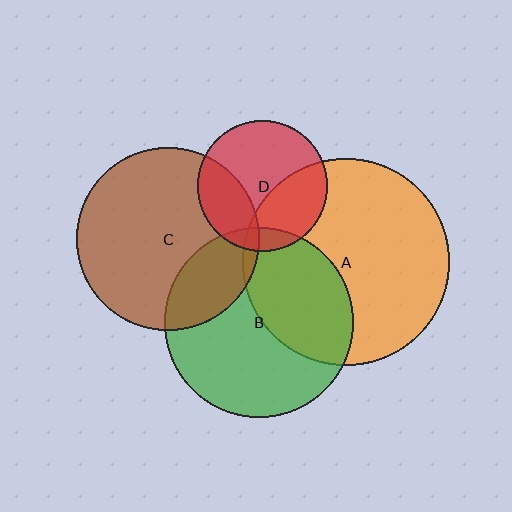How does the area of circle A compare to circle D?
Approximately 2.5 times.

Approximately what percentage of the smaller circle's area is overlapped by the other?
Approximately 30%.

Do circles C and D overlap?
Yes.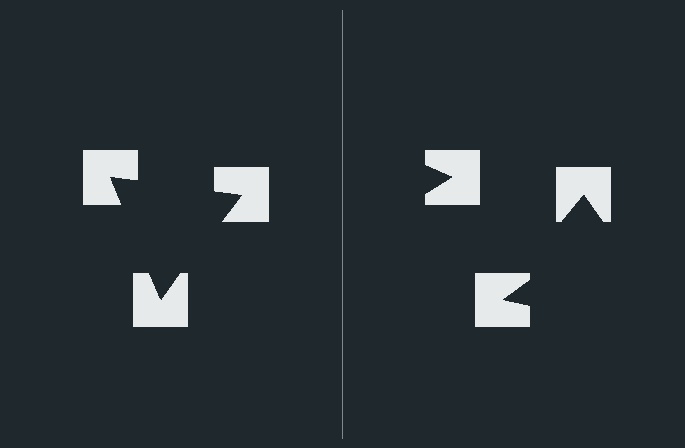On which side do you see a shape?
An illusory triangle appears on the left side. On the right side the wedge cuts are rotated, so no coherent shape forms.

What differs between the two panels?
The notched squares are positioned identically on both sides; only the wedge orientations differ. On the left they align to a triangle; on the right they are misaligned.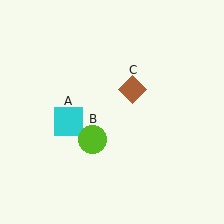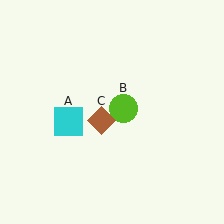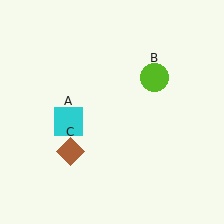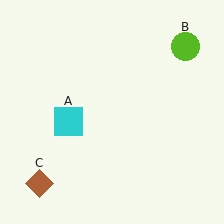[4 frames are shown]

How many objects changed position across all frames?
2 objects changed position: lime circle (object B), brown diamond (object C).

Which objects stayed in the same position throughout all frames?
Cyan square (object A) remained stationary.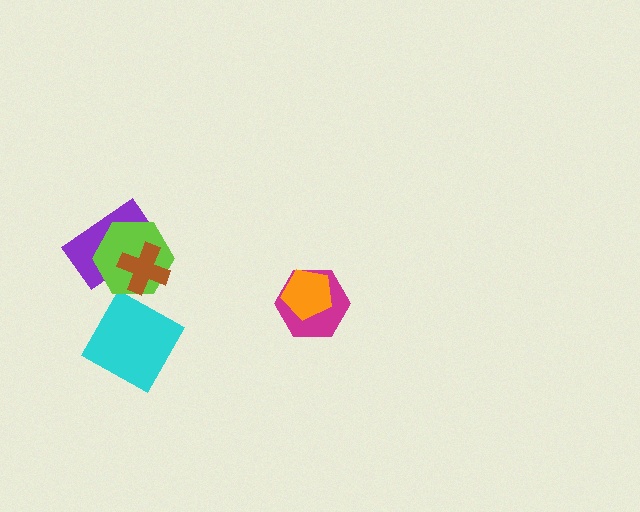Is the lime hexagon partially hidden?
Yes, it is partially covered by another shape.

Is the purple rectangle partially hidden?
Yes, it is partially covered by another shape.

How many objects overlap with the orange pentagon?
1 object overlaps with the orange pentagon.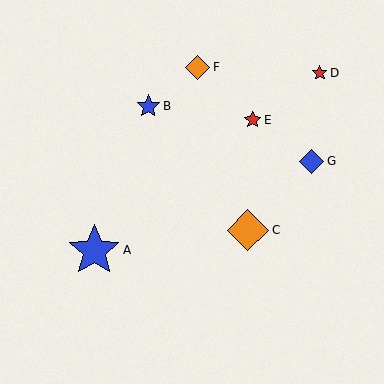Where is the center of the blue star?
The center of the blue star is at (148, 106).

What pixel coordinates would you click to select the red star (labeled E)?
Click at (253, 120) to select the red star E.